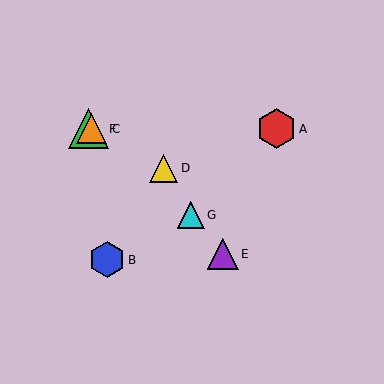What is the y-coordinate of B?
Object B is at y≈260.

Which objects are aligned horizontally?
Objects A, C, F are aligned horizontally.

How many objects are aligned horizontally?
3 objects (A, C, F) are aligned horizontally.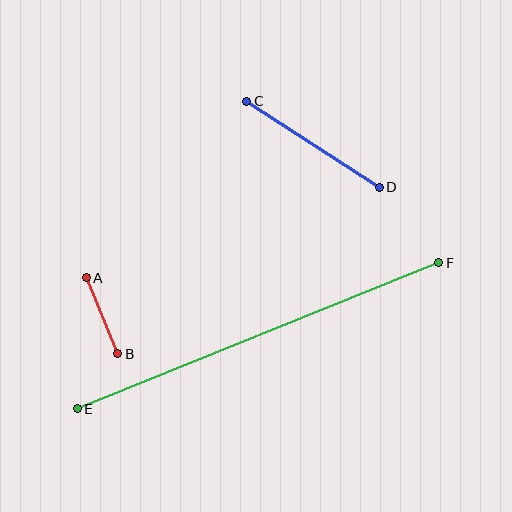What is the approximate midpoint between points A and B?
The midpoint is at approximately (102, 316) pixels.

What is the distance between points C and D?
The distance is approximately 158 pixels.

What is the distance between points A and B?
The distance is approximately 82 pixels.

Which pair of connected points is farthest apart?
Points E and F are farthest apart.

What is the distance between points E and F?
The distance is approximately 390 pixels.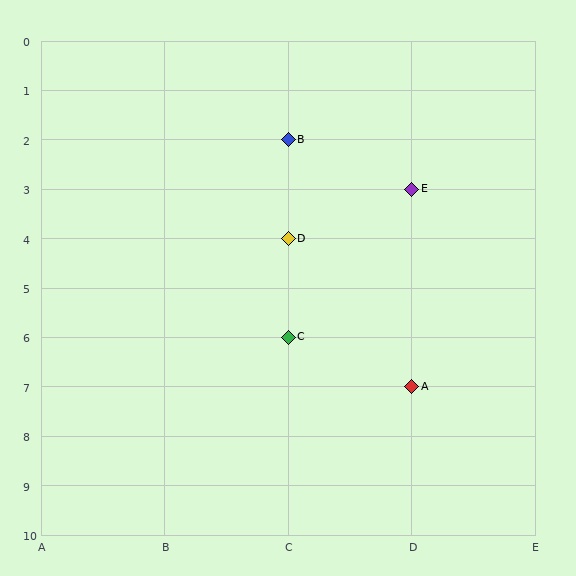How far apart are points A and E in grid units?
Points A and E are 4 rows apart.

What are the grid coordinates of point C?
Point C is at grid coordinates (C, 6).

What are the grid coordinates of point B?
Point B is at grid coordinates (C, 2).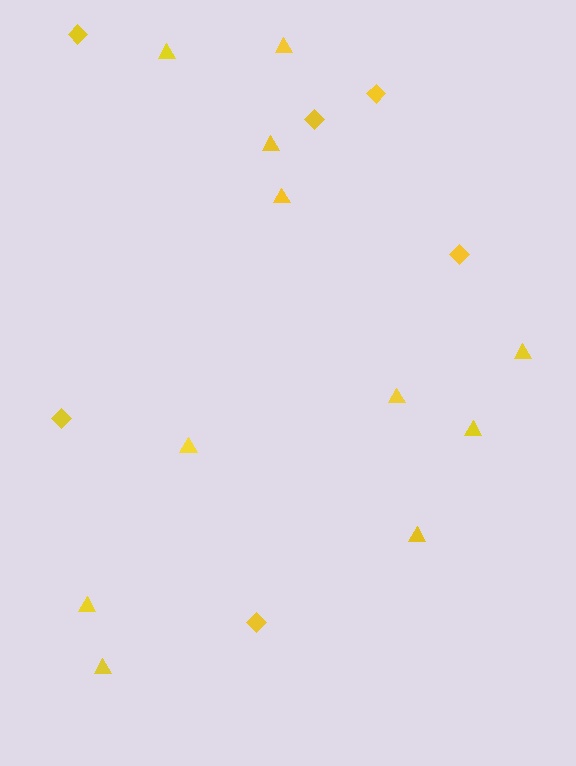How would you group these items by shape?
There are 2 groups: one group of diamonds (6) and one group of triangles (11).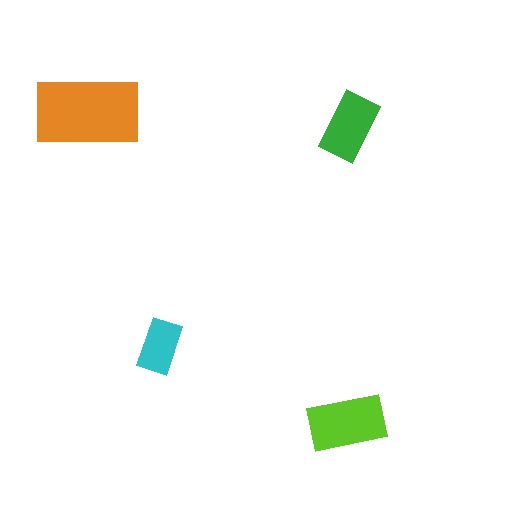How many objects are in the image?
There are 4 objects in the image.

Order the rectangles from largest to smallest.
the orange one, the lime one, the green one, the cyan one.